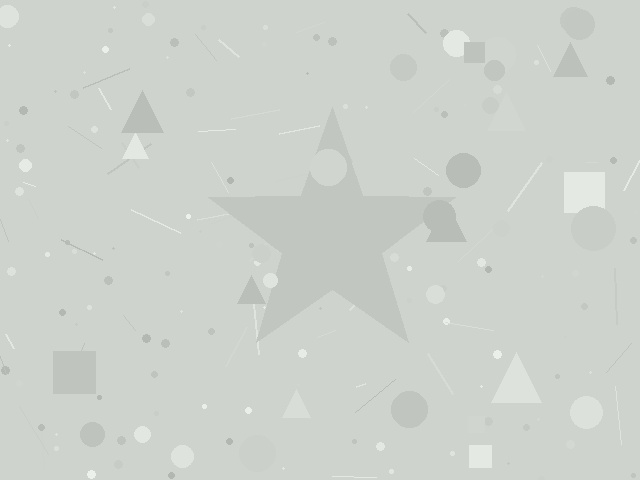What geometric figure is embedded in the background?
A star is embedded in the background.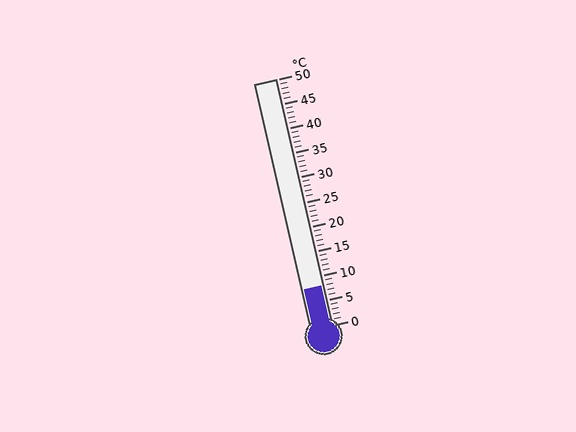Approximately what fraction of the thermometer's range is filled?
The thermometer is filled to approximately 15% of its range.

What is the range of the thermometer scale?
The thermometer scale ranges from 0°C to 50°C.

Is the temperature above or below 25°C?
The temperature is below 25°C.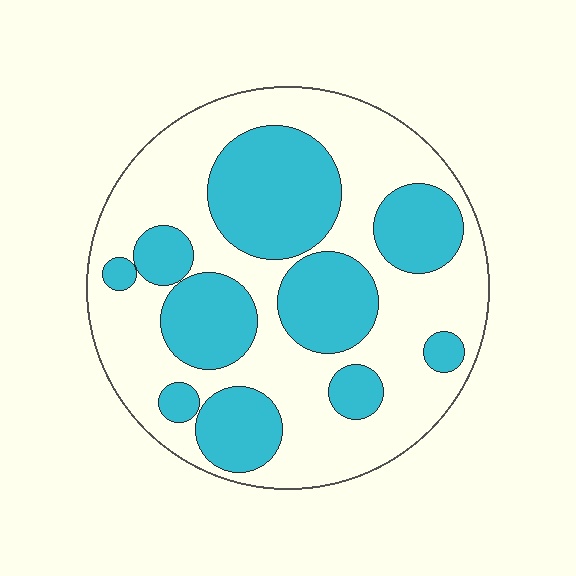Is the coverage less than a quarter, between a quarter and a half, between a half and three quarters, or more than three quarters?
Between a quarter and a half.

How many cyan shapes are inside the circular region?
10.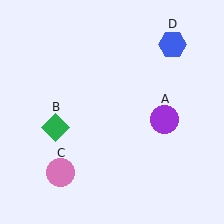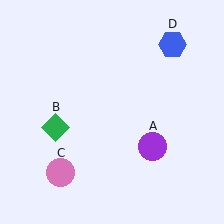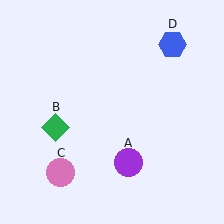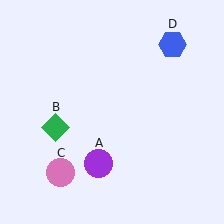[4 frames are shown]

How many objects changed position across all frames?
1 object changed position: purple circle (object A).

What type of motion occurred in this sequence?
The purple circle (object A) rotated clockwise around the center of the scene.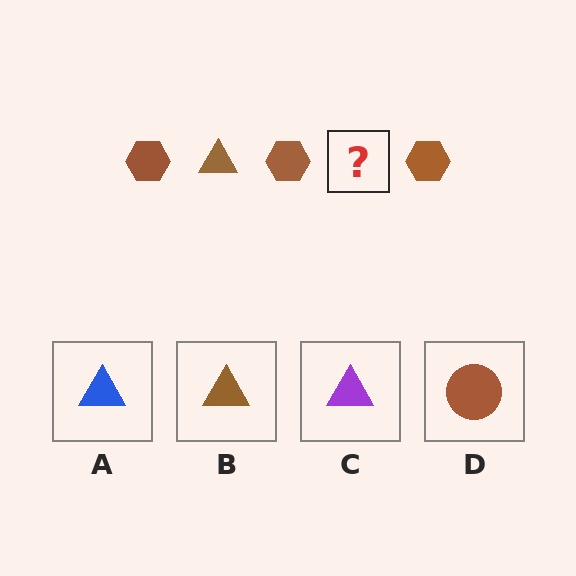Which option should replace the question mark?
Option B.